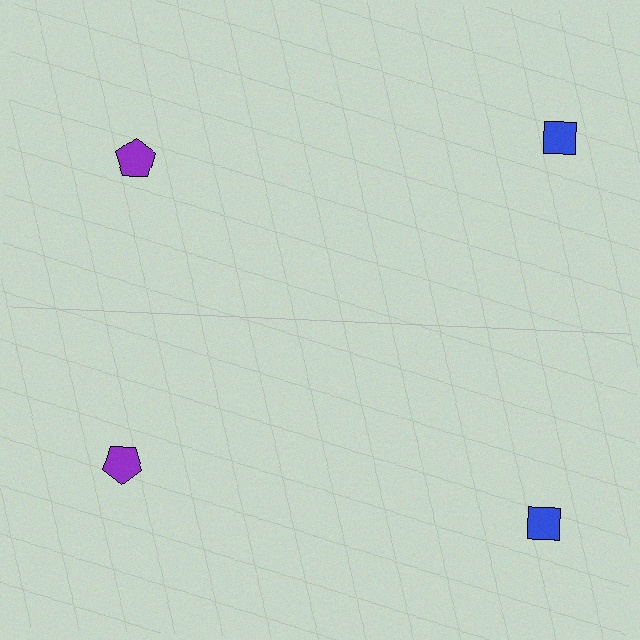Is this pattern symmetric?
Yes, this pattern has bilateral (reflection) symmetry.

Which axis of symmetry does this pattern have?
The pattern has a horizontal axis of symmetry running through the center of the image.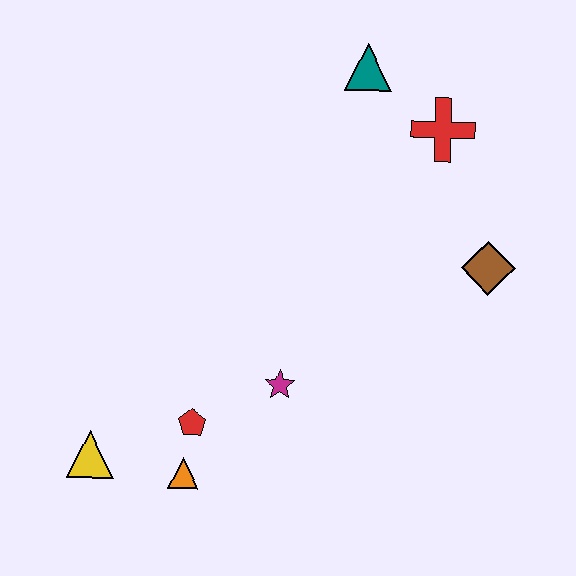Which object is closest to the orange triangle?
The red pentagon is closest to the orange triangle.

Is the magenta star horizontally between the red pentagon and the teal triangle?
Yes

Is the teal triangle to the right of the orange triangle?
Yes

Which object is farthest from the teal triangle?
The yellow triangle is farthest from the teal triangle.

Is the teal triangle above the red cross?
Yes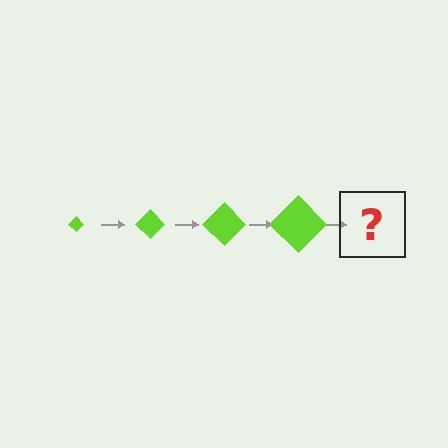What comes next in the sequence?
The next element should be a lime diamond, larger than the previous one.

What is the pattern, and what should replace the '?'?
The pattern is that the diamond gets progressively larger each step. The '?' should be a lime diamond, larger than the previous one.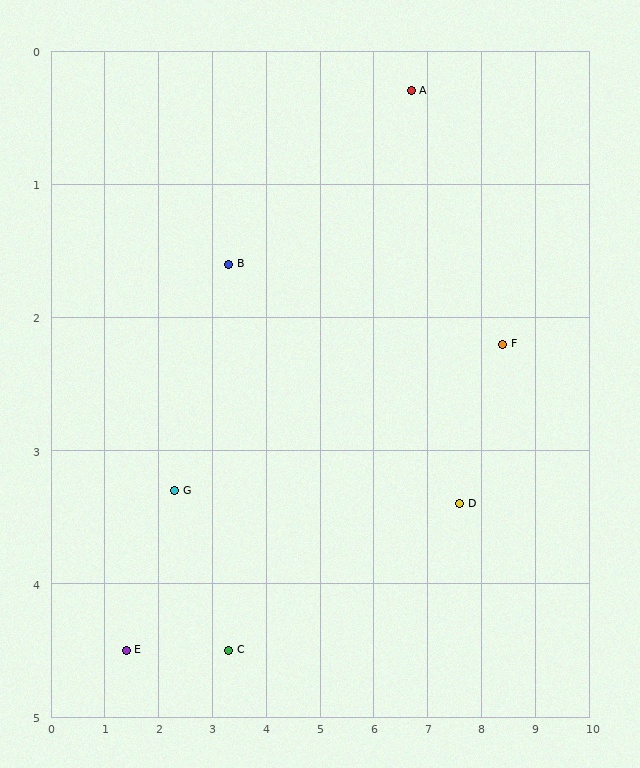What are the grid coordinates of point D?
Point D is at approximately (7.6, 3.4).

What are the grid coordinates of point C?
Point C is at approximately (3.3, 4.5).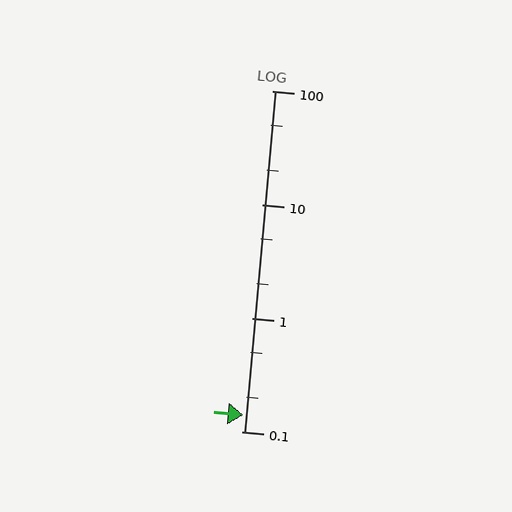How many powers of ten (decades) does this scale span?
The scale spans 3 decades, from 0.1 to 100.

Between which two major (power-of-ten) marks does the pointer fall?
The pointer is between 0.1 and 1.